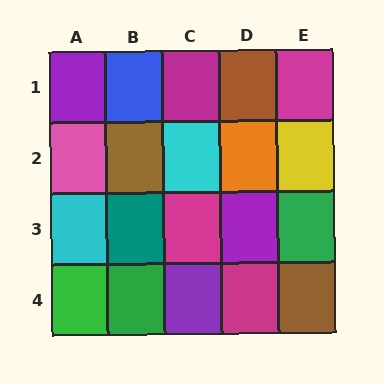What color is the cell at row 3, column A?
Cyan.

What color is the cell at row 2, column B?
Brown.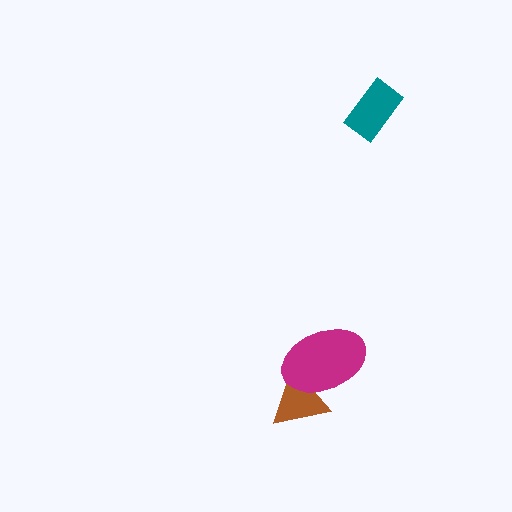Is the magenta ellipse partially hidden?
No, no other shape covers it.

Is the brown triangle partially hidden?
Yes, it is partially covered by another shape.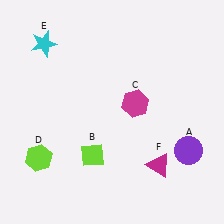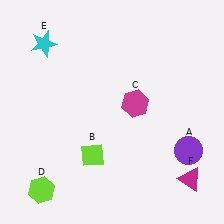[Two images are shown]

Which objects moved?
The objects that moved are: the lime hexagon (D), the magenta triangle (F).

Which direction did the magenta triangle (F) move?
The magenta triangle (F) moved right.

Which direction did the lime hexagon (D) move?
The lime hexagon (D) moved down.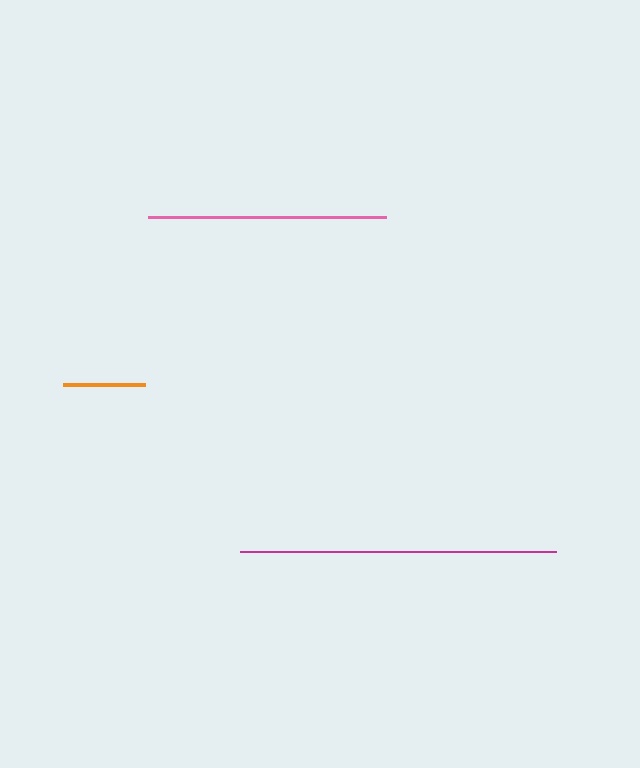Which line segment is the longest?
The magenta line is the longest at approximately 316 pixels.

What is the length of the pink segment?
The pink segment is approximately 238 pixels long.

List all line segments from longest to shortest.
From longest to shortest: magenta, pink, orange.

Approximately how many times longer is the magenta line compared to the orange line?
The magenta line is approximately 3.8 times the length of the orange line.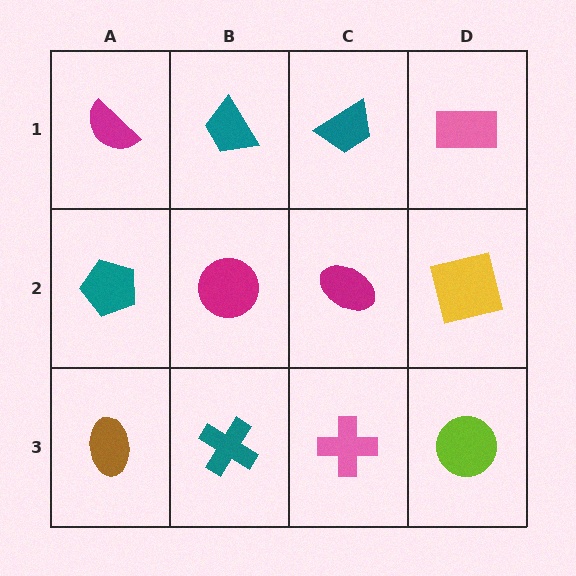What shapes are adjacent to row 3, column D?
A yellow square (row 2, column D), a pink cross (row 3, column C).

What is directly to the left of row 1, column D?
A teal trapezoid.